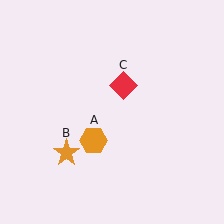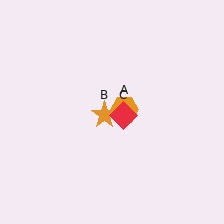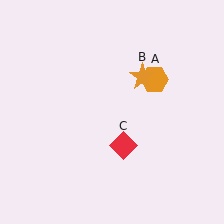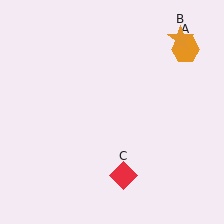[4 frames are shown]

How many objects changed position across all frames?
3 objects changed position: orange hexagon (object A), orange star (object B), red diamond (object C).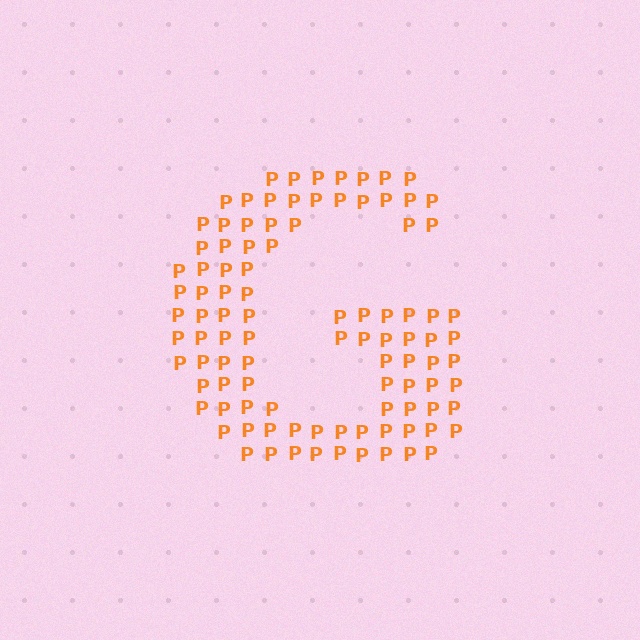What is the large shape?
The large shape is the letter G.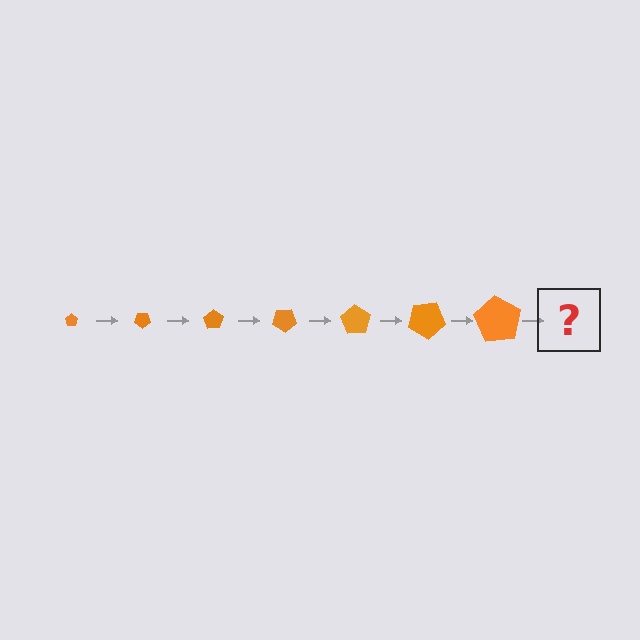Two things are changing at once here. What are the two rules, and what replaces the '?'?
The two rules are that the pentagon grows larger each step and it rotates 35 degrees each step. The '?' should be a pentagon, larger than the previous one and rotated 245 degrees from the start.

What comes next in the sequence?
The next element should be a pentagon, larger than the previous one and rotated 245 degrees from the start.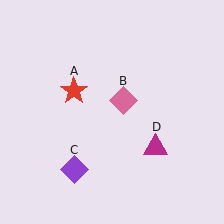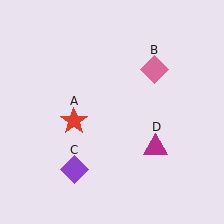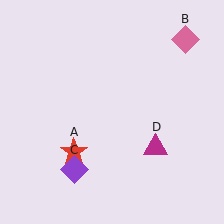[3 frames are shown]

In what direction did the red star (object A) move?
The red star (object A) moved down.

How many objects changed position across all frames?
2 objects changed position: red star (object A), pink diamond (object B).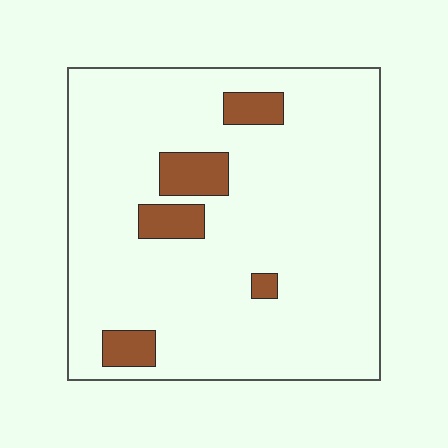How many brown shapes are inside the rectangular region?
5.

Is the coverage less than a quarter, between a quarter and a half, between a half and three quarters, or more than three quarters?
Less than a quarter.